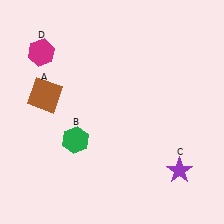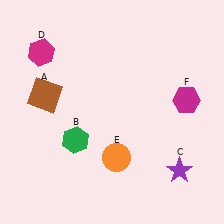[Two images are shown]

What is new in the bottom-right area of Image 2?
An orange circle (E) was added in the bottom-right area of Image 2.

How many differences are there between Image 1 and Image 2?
There are 2 differences between the two images.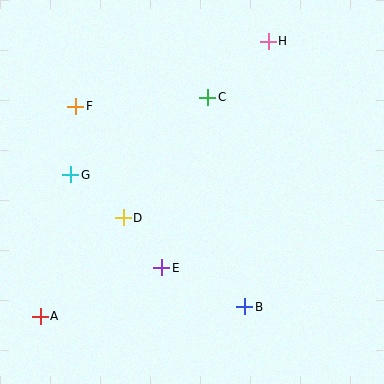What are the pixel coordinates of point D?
Point D is at (123, 218).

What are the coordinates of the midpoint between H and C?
The midpoint between H and C is at (238, 69).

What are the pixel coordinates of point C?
Point C is at (208, 97).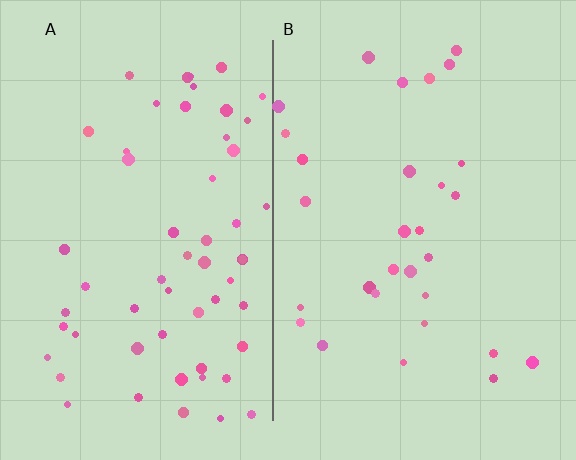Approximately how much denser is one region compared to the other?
Approximately 2.0× — region A over region B.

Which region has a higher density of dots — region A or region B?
A (the left).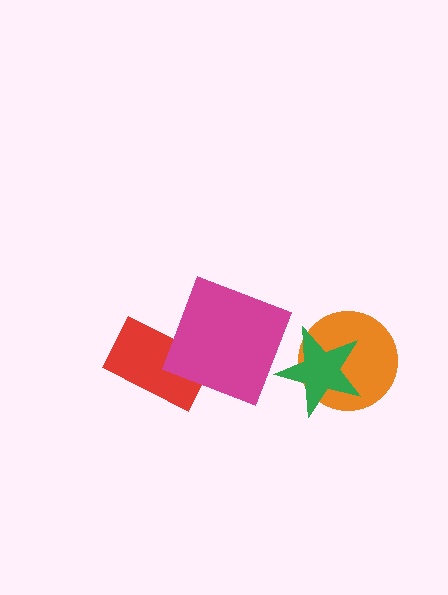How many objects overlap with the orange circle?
1 object overlaps with the orange circle.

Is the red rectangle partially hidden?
Yes, it is partially covered by another shape.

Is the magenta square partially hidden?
No, no other shape covers it.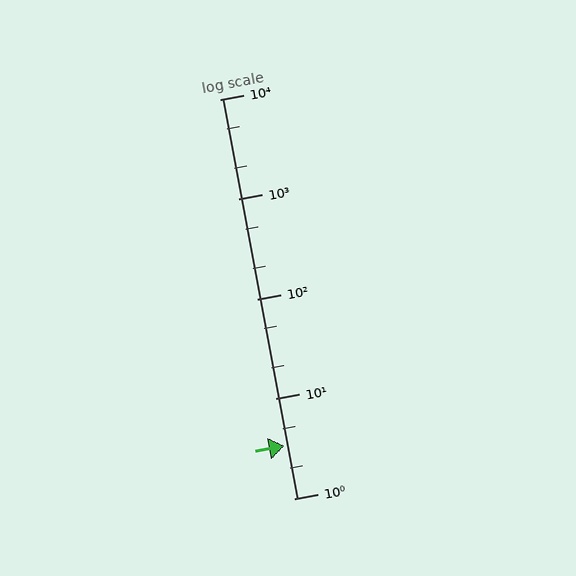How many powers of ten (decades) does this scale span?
The scale spans 4 decades, from 1 to 10000.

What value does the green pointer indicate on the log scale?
The pointer indicates approximately 3.4.